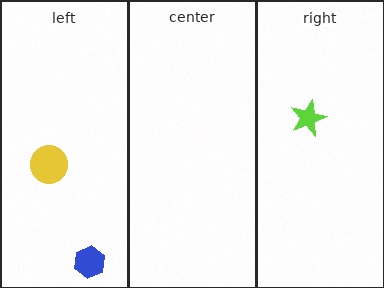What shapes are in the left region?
The blue hexagon, the yellow circle.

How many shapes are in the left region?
2.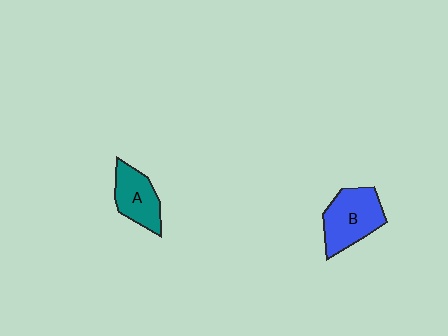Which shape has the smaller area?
Shape A (teal).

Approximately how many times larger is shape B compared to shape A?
Approximately 1.3 times.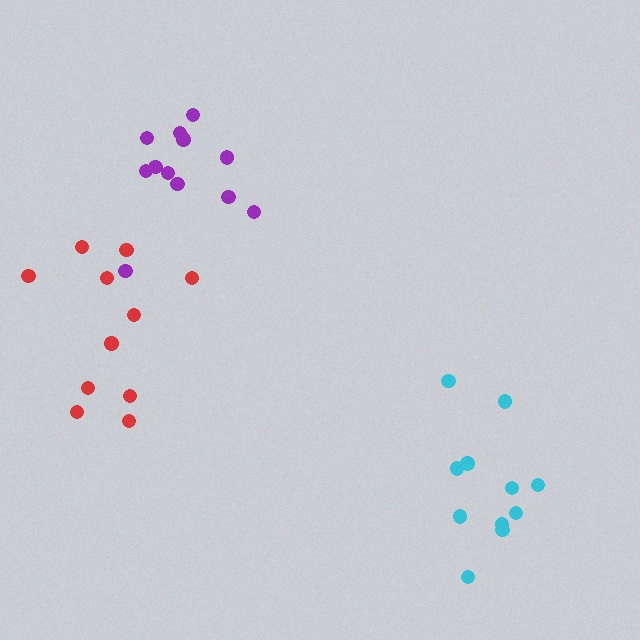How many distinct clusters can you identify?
There are 3 distinct clusters.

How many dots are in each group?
Group 1: 11 dots, Group 2: 12 dots, Group 3: 11 dots (34 total).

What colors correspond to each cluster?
The clusters are colored: cyan, purple, red.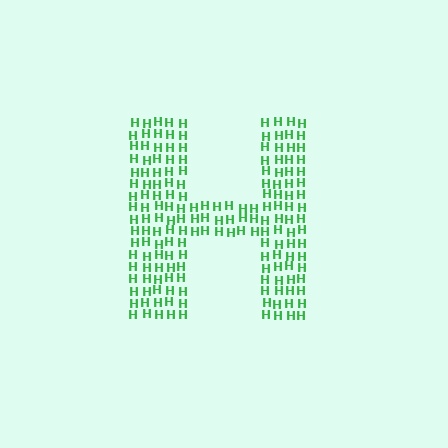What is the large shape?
The large shape is the letter H.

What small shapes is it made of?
It is made of small letter H's.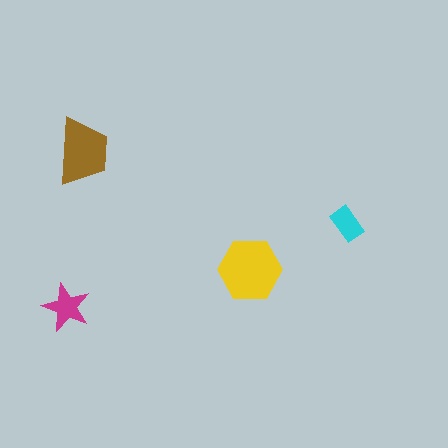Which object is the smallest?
The cyan rectangle.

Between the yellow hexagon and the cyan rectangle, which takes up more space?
The yellow hexagon.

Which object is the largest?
The yellow hexagon.